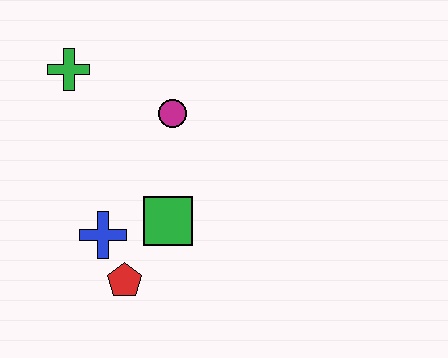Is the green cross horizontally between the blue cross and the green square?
No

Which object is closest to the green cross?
The magenta circle is closest to the green cross.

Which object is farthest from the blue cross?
The green cross is farthest from the blue cross.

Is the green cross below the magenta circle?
No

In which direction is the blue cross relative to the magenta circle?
The blue cross is below the magenta circle.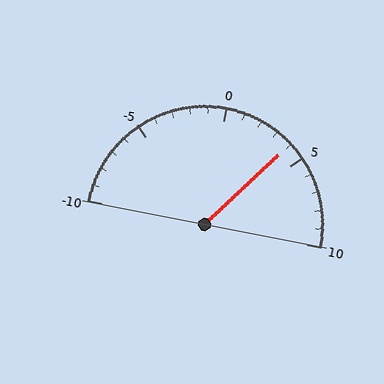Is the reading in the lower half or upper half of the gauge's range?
The reading is in the upper half of the range (-10 to 10).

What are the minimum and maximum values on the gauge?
The gauge ranges from -10 to 10.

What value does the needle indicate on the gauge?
The needle indicates approximately 4.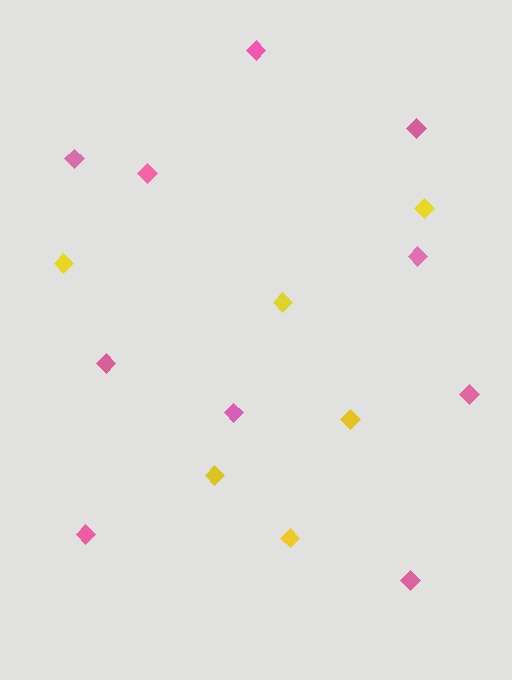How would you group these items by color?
There are 2 groups: one group of yellow diamonds (6) and one group of pink diamonds (10).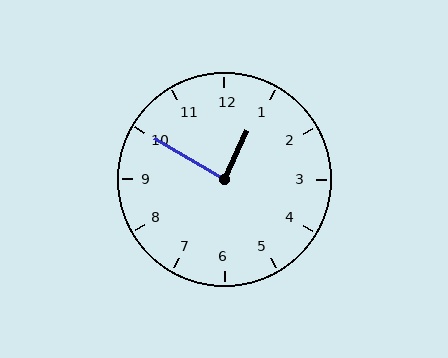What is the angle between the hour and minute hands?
Approximately 85 degrees.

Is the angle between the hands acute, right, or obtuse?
It is right.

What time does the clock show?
12:50.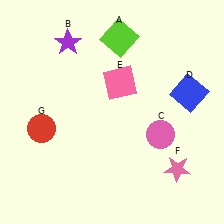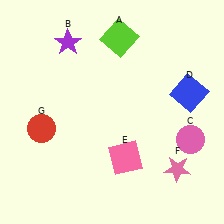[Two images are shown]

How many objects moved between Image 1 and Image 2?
2 objects moved between the two images.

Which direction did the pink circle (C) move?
The pink circle (C) moved right.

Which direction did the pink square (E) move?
The pink square (E) moved down.